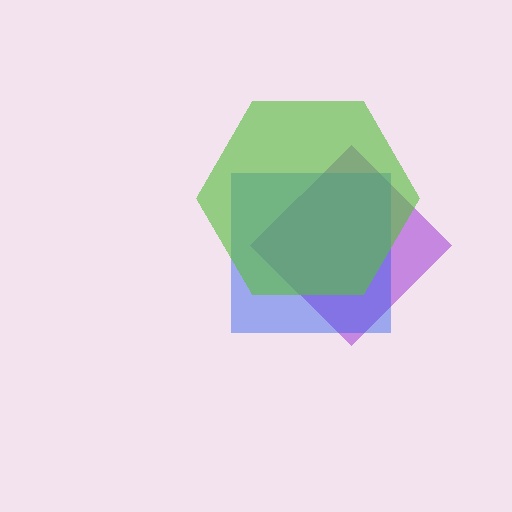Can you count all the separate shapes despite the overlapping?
Yes, there are 3 separate shapes.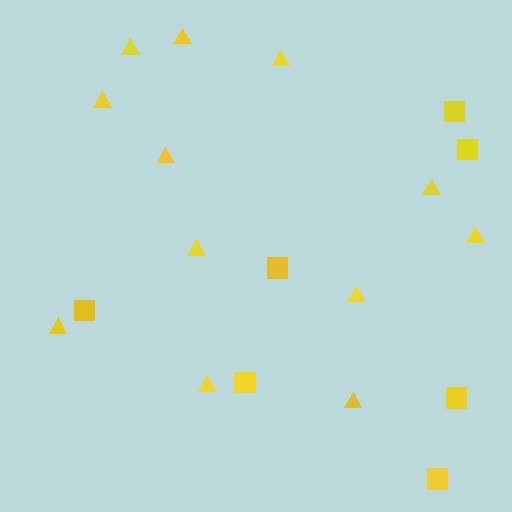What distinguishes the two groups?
There are 2 groups: one group of triangles (12) and one group of squares (7).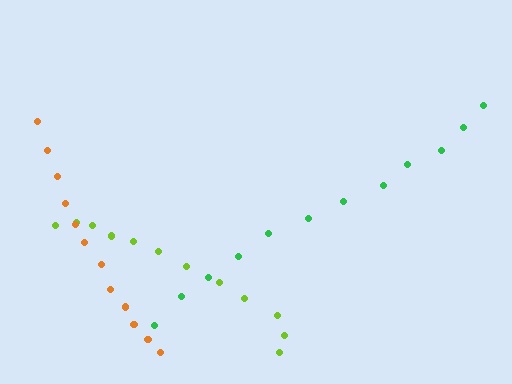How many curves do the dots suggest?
There are 3 distinct paths.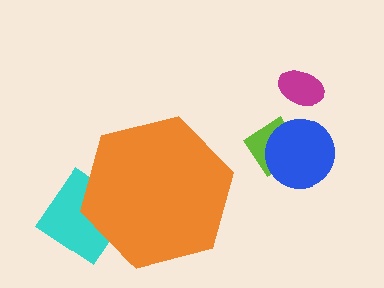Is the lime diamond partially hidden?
No, the lime diamond is fully visible.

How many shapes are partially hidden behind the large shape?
1 shape is partially hidden.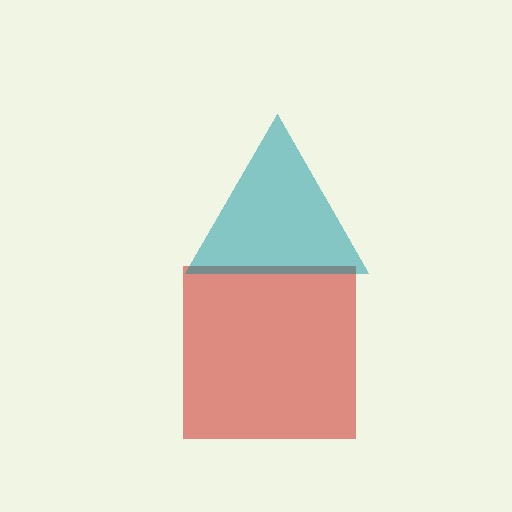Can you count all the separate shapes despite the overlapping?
Yes, there are 2 separate shapes.